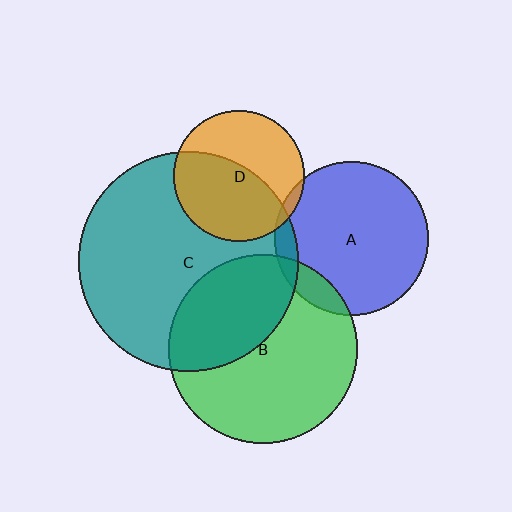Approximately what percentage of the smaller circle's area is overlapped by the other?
Approximately 55%.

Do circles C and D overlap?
Yes.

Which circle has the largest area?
Circle C (teal).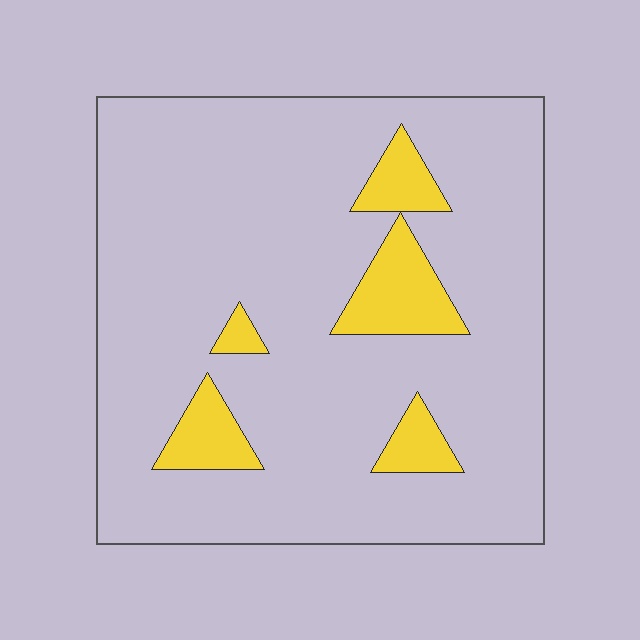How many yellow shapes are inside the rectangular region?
5.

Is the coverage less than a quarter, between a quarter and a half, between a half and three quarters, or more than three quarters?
Less than a quarter.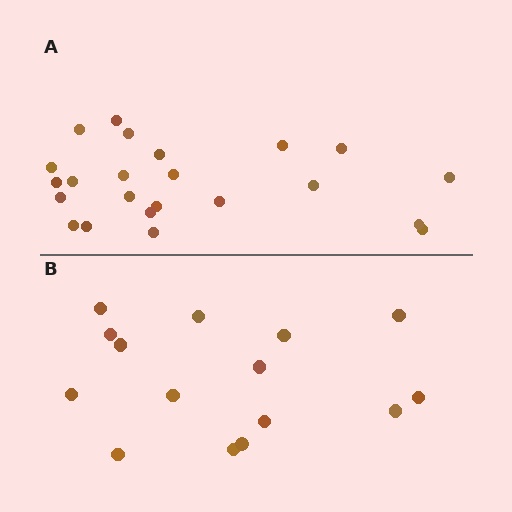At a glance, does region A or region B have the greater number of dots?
Region A (the top region) has more dots.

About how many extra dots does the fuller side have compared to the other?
Region A has roughly 8 or so more dots than region B.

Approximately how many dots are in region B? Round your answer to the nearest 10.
About 20 dots. (The exact count is 15, which rounds to 20.)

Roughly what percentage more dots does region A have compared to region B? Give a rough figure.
About 55% more.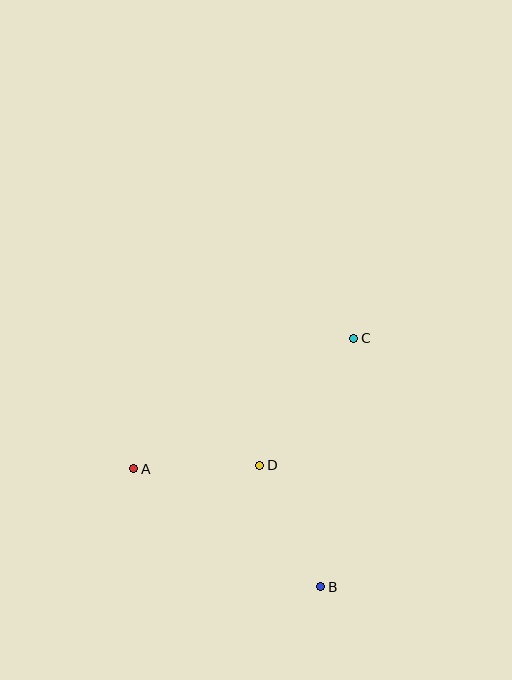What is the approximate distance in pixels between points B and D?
The distance between B and D is approximately 136 pixels.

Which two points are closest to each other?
Points A and D are closest to each other.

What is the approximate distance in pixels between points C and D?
The distance between C and D is approximately 158 pixels.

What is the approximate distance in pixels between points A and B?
The distance between A and B is approximately 221 pixels.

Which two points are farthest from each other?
Points A and C are farthest from each other.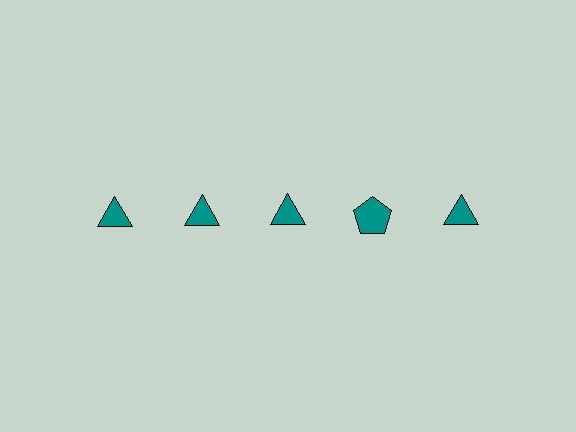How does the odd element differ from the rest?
It has a different shape: pentagon instead of triangle.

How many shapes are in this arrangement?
There are 5 shapes arranged in a grid pattern.